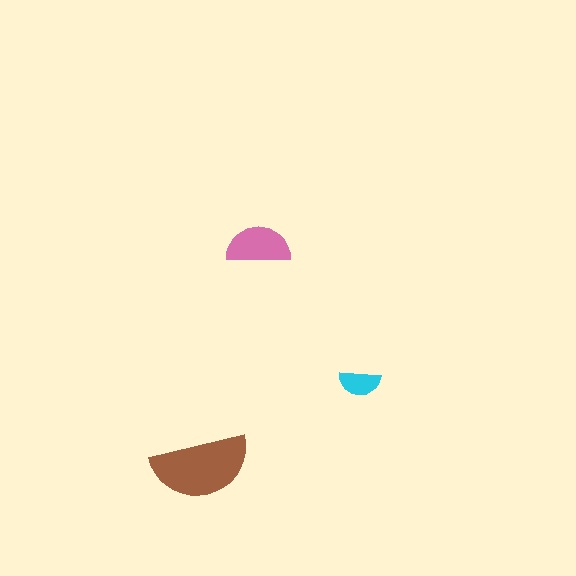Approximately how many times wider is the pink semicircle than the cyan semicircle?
About 1.5 times wider.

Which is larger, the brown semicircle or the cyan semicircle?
The brown one.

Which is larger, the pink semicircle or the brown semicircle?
The brown one.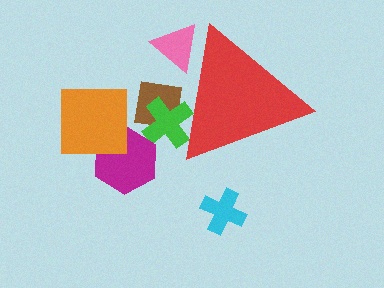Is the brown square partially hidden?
Yes, the brown square is partially hidden behind the red triangle.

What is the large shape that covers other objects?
A red triangle.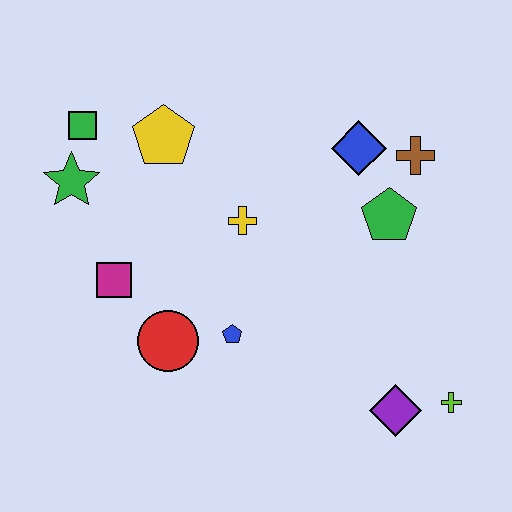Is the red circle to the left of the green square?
No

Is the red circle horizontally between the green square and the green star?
No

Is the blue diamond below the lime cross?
No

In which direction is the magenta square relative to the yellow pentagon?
The magenta square is below the yellow pentagon.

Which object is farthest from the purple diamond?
The green square is farthest from the purple diamond.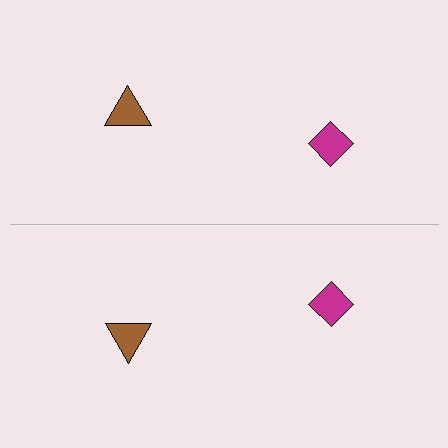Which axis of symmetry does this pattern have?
The pattern has a horizontal axis of symmetry running through the center of the image.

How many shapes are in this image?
There are 4 shapes in this image.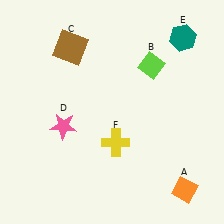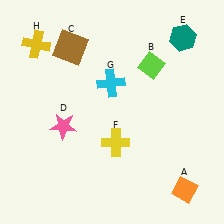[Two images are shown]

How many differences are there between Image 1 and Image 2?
There are 2 differences between the two images.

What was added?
A cyan cross (G), a yellow cross (H) were added in Image 2.